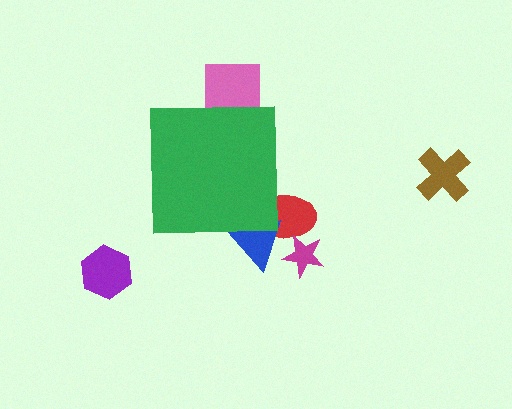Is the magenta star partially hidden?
No, the magenta star is fully visible.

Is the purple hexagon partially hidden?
No, the purple hexagon is fully visible.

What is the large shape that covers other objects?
A green square.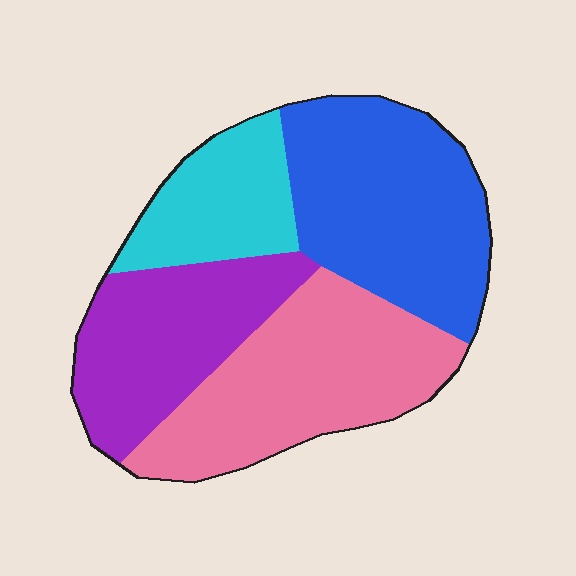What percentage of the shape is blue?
Blue takes up about one third (1/3) of the shape.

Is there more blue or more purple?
Blue.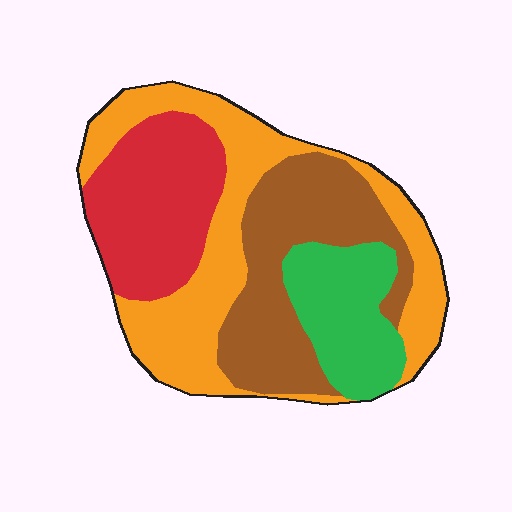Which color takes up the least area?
Green, at roughly 15%.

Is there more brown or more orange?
Orange.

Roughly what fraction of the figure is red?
Red takes up less than a quarter of the figure.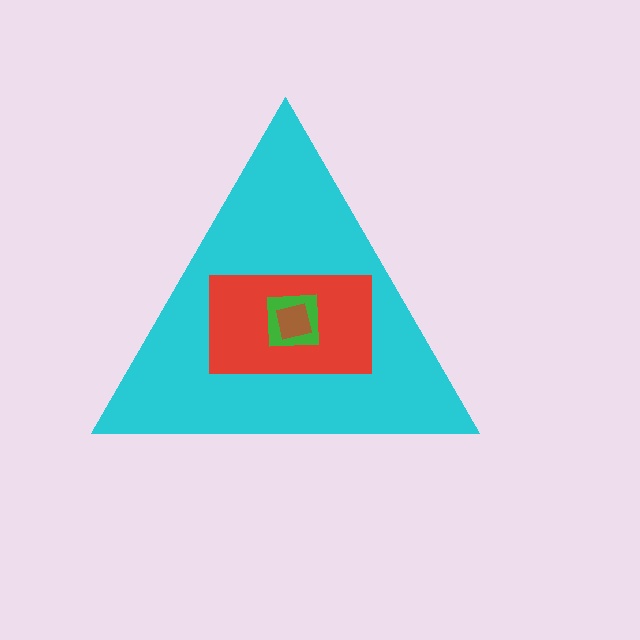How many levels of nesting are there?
4.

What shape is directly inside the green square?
The brown square.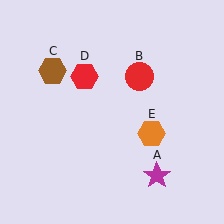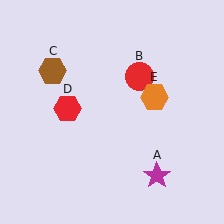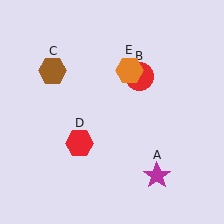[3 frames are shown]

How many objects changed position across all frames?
2 objects changed position: red hexagon (object D), orange hexagon (object E).